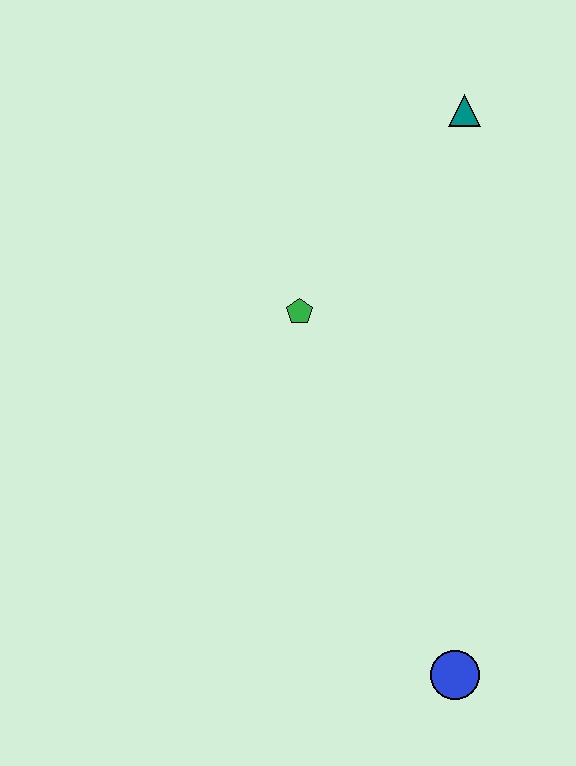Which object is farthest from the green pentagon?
The blue circle is farthest from the green pentagon.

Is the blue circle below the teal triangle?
Yes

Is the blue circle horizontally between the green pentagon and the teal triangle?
Yes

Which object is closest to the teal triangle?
The green pentagon is closest to the teal triangle.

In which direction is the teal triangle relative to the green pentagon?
The teal triangle is above the green pentagon.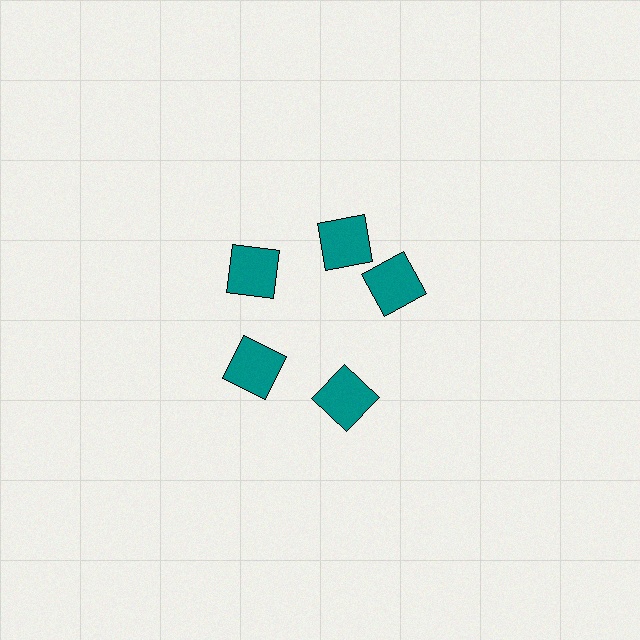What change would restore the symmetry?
The symmetry would be restored by rotating it back into even spacing with its neighbors so that all 5 squares sit at equal angles and equal distance from the center.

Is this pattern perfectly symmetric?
No. The 5 teal squares are arranged in a ring, but one element near the 3 o'clock position is rotated out of alignment along the ring, breaking the 5-fold rotational symmetry.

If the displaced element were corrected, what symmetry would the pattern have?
It would have 5-fold rotational symmetry — the pattern would map onto itself every 72 degrees.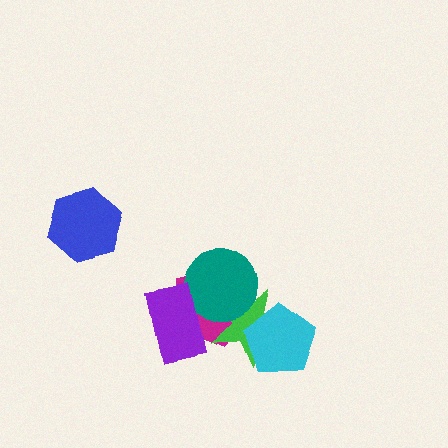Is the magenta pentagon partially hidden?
Yes, it is partially covered by another shape.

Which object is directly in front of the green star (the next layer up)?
The teal circle is directly in front of the green star.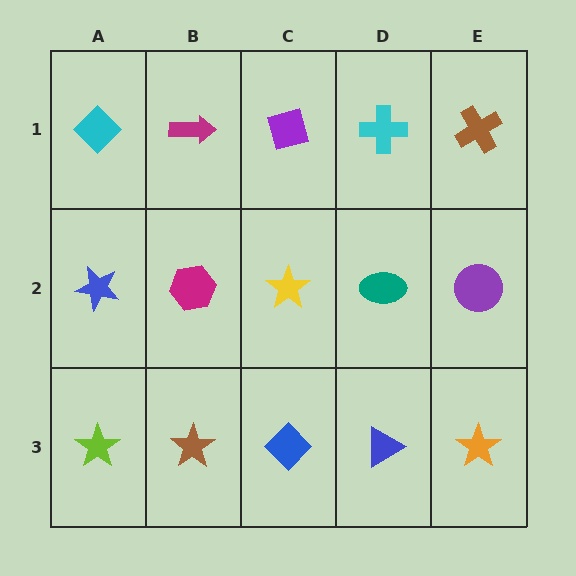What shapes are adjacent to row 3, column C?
A yellow star (row 2, column C), a brown star (row 3, column B), a blue triangle (row 3, column D).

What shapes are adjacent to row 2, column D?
A cyan cross (row 1, column D), a blue triangle (row 3, column D), a yellow star (row 2, column C), a purple circle (row 2, column E).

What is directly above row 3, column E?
A purple circle.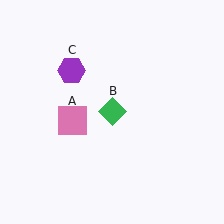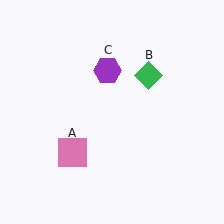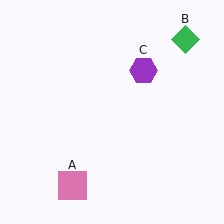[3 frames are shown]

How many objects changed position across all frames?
3 objects changed position: pink square (object A), green diamond (object B), purple hexagon (object C).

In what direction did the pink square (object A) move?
The pink square (object A) moved down.